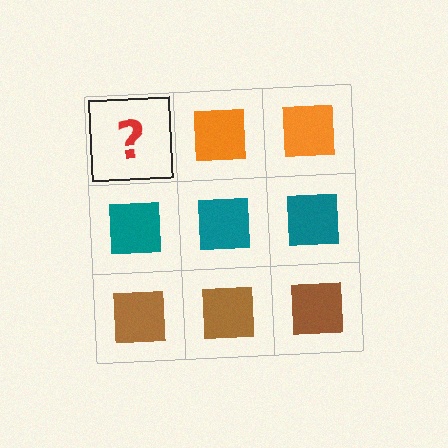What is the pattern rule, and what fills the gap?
The rule is that each row has a consistent color. The gap should be filled with an orange square.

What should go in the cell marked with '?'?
The missing cell should contain an orange square.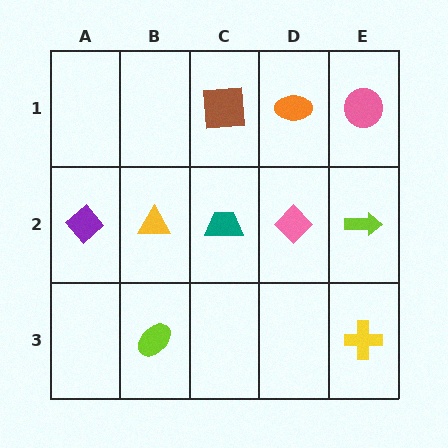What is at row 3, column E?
A yellow cross.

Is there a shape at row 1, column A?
No, that cell is empty.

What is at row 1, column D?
An orange ellipse.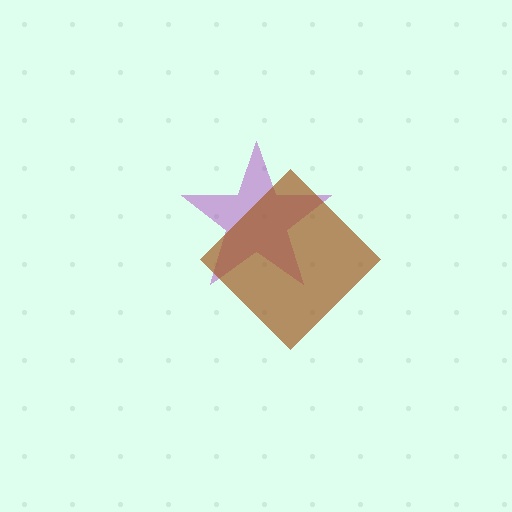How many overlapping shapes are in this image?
There are 2 overlapping shapes in the image.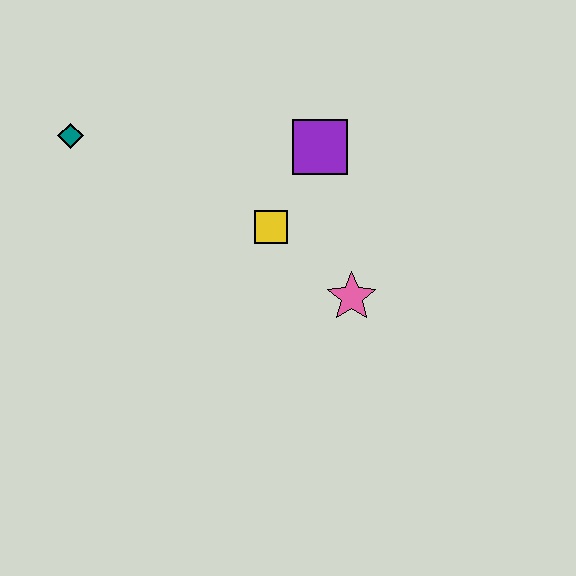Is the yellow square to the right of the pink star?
No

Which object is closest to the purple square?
The yellow square is closest to the purple square.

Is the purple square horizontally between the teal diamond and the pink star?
Yes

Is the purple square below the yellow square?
No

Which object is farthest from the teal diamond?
The pink star is farthest from the teal diamond.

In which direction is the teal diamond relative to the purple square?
The teal diamond is to the left of the purple square.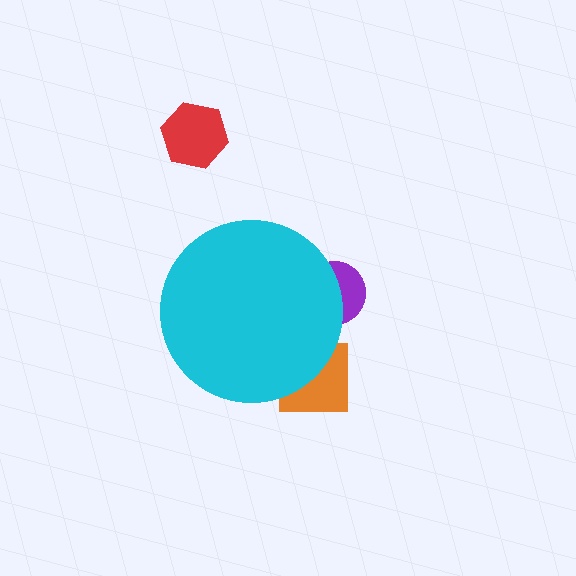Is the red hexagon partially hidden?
No, the red hexagon is fully visible.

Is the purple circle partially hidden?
Yes, the purple circle is partially hidden behind the cyan circle.